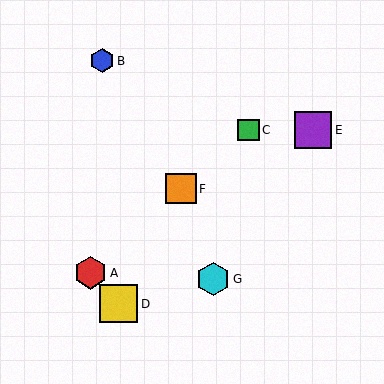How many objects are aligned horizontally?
2 objects (C, E) are aligned horizontally.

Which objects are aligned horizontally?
Objects C, E are aligned horizontally.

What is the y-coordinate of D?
Object D is at y≈304.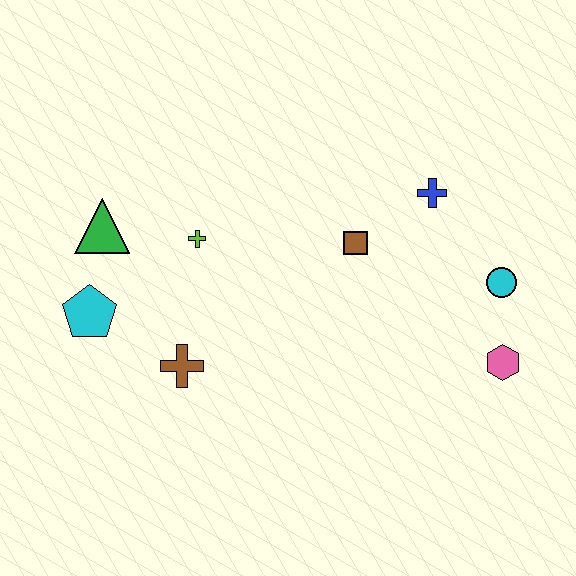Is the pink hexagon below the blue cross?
Yes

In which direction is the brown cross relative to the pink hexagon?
The brown cross is to the left of the pink hexagon.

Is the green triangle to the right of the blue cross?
No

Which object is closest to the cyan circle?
The pink hexagon is closest to the cyan circle.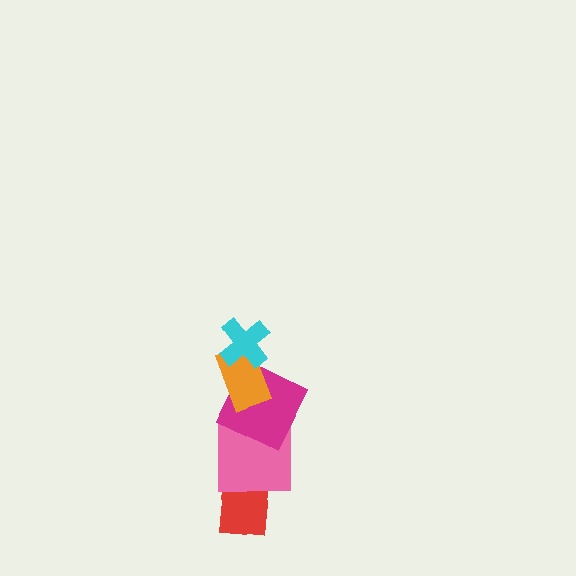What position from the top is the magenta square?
The magenta square is 3rd from the top.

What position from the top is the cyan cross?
The cyan cross is 1st from the top.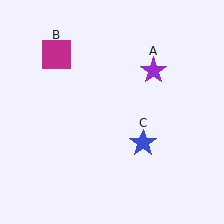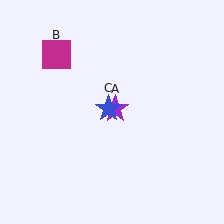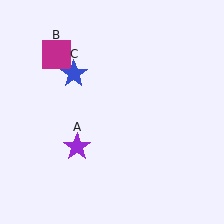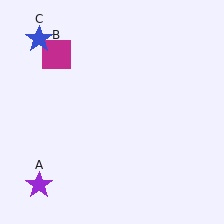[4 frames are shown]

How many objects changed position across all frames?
2 objects changed position: purple star (object A), blue star (object C).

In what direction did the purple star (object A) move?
The purple star (object A) moved down and to the left.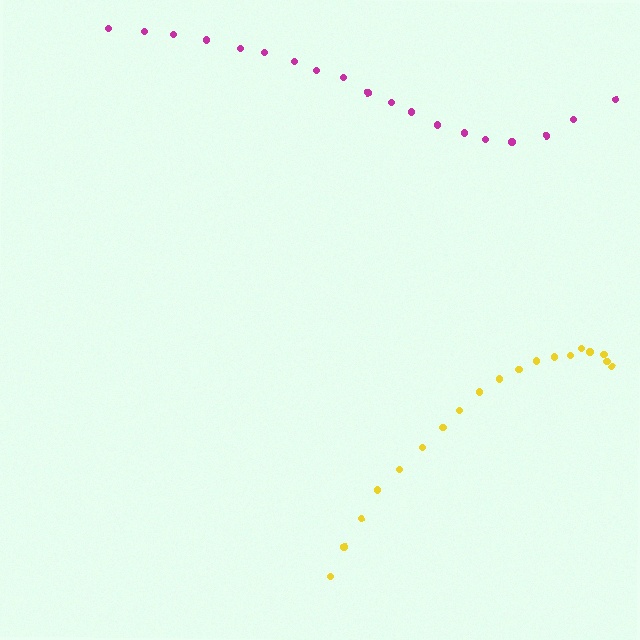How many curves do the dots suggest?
There are 2 distinct paths.